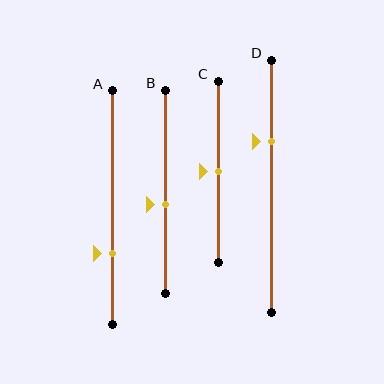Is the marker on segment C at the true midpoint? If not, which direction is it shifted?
Yes, the marker on segment C is at the true midpoint.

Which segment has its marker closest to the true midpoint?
Segment C has its marker closest to the true midpoint.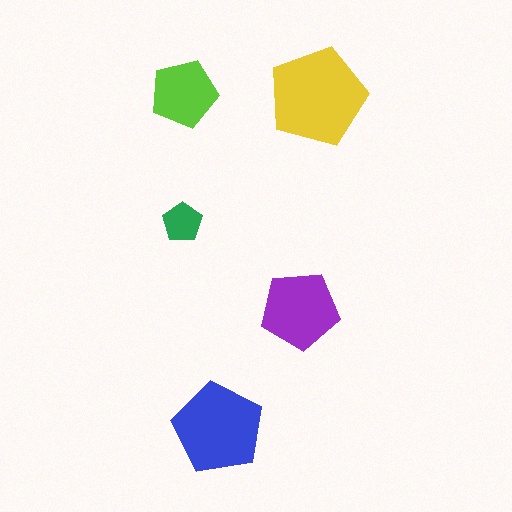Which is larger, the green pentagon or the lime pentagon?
The lime one.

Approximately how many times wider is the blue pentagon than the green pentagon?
About 2.5 times wider.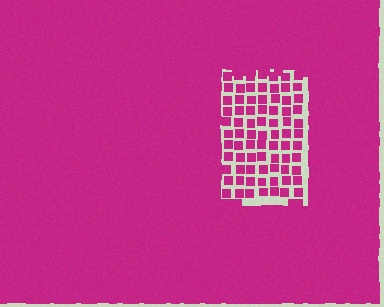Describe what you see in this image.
The image contains small magenta elements arranged at two different densities. A rectangle-shaped region is visible where the elements are less densely packed than the surrounding area.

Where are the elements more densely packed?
The elements are more densely packed outside the rectangle boundary.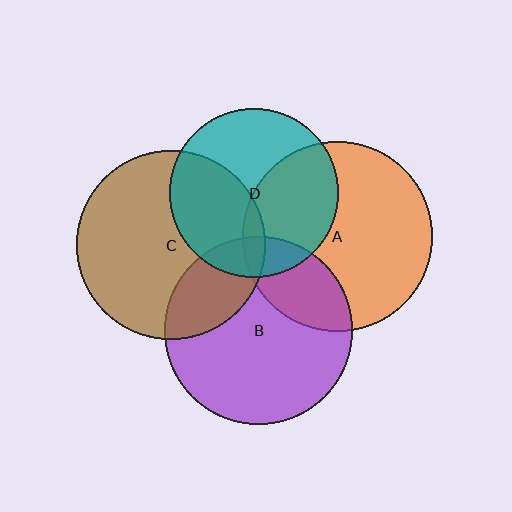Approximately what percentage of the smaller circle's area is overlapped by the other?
Approximately 5%.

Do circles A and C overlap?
Yes.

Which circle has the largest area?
Circle A (orange).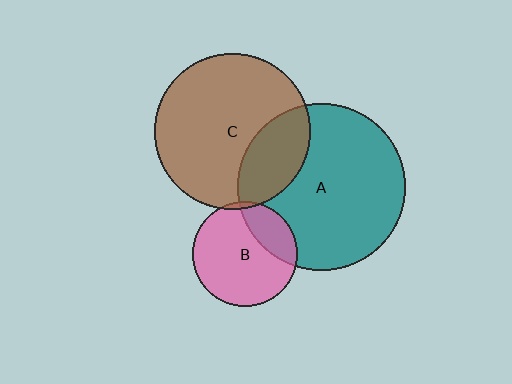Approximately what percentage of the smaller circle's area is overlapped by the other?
Approximately 5%.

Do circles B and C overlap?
Yes.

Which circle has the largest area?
Circle A (teal).